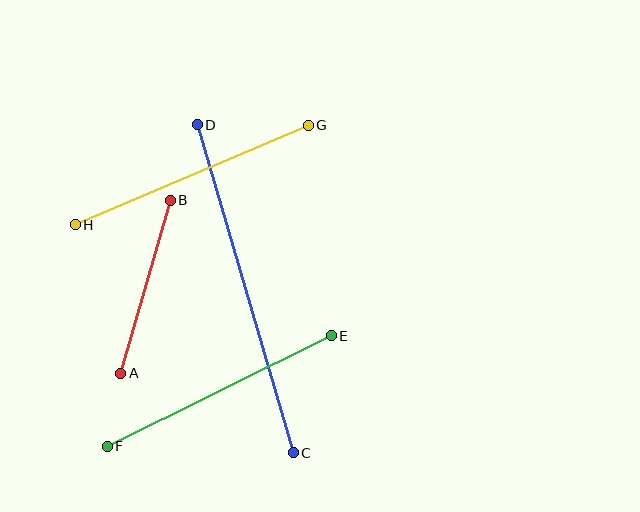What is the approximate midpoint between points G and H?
The midpoint is at approximately (192, 175) pixels.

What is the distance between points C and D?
The distance is approximately 342 pixels.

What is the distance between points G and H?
The distance is approximately 254 pixels.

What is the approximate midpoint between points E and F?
The midpoint is at approximately (219, 391) pixels.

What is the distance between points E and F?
The distance is approximately 250 pixels.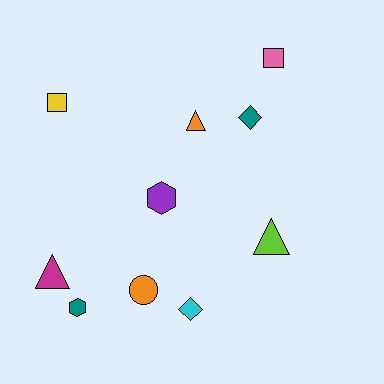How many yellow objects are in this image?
There is 1 yellow object.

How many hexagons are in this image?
There are 2 hexagons.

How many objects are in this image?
There are 10 objects.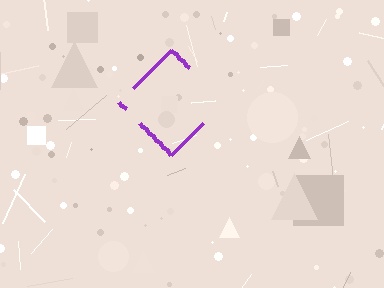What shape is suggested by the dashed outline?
The dashed outline suggests a diamond.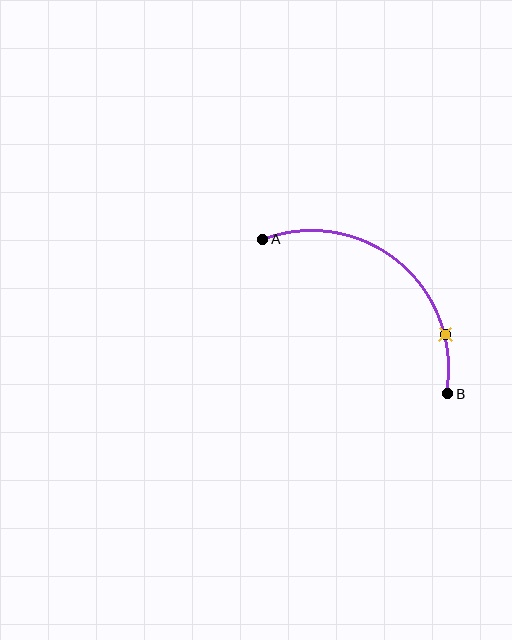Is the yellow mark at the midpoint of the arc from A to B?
No. The yellow mark lies on the arc but is closer to endpoint B. The arc midpoint would be at the point on the curve equidistant along the arc from both A and B.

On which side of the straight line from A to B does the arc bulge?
The arc bulges above and to the right of the straight line connecting A and B.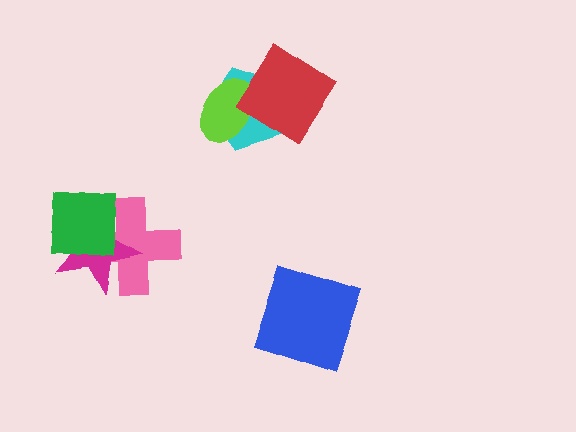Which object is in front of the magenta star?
The green square is in front of the magenta star.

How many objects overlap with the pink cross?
2 objects overlap with the pink cross.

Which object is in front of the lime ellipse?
The red diamond is in front of the lime ellipse.